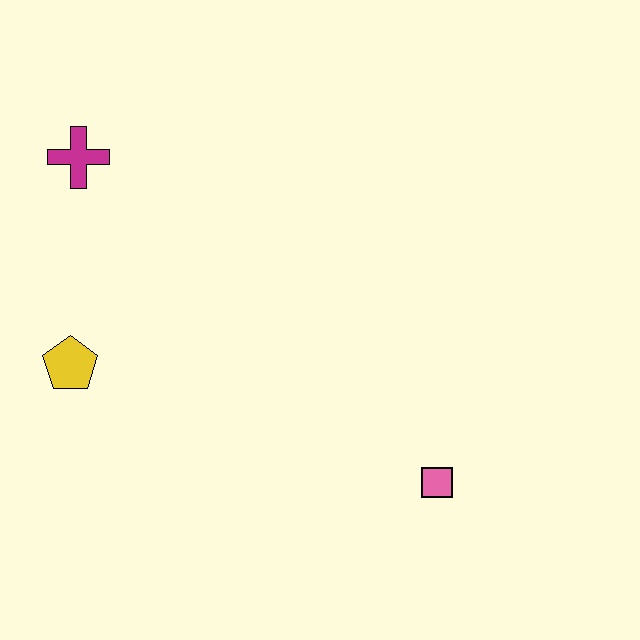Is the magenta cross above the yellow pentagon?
Yes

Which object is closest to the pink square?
The yellow pentagon is closest to the pink square.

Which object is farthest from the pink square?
The magenta cross is farthest from the pink square.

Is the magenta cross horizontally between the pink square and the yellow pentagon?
Yes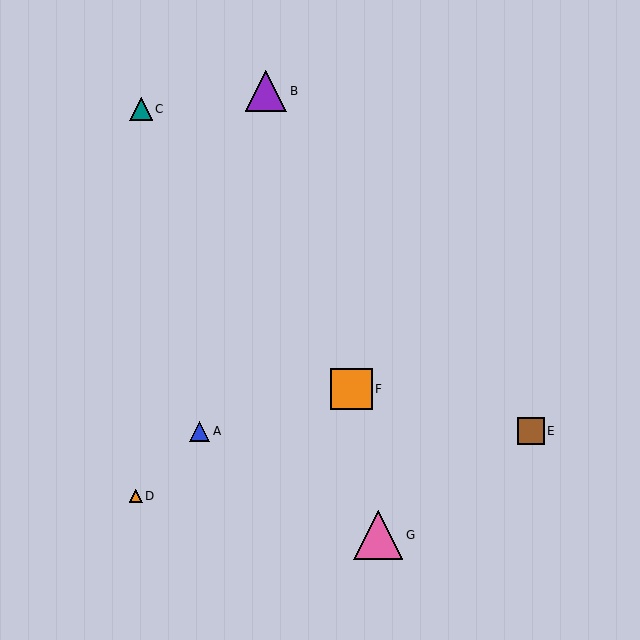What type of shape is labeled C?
Shape C is a teal triangle.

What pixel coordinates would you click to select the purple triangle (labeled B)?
Click at (266, 91) to select the purple triangle B.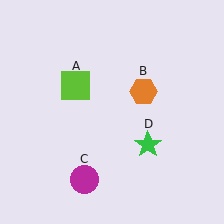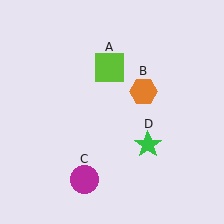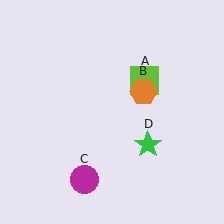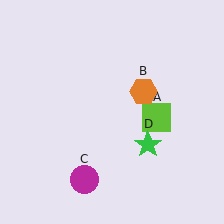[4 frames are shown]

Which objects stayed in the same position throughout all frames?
Orange hexagon (object B) and magenta circle (object C) and green star (object D) remained stationary.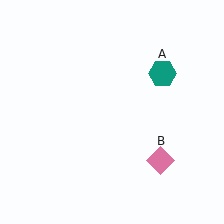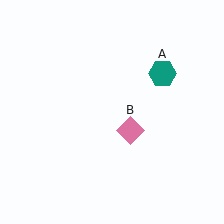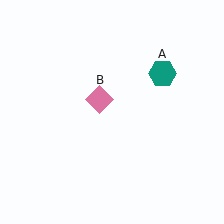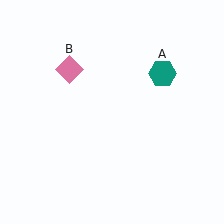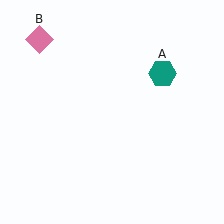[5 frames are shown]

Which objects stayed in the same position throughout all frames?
Teal hexagon (object A) remained stationary.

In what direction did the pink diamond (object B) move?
The pink diamond (object B) moved up and to the left.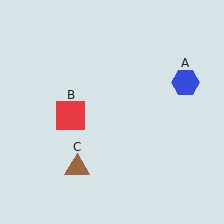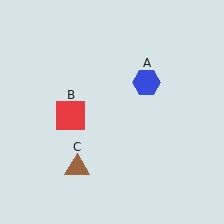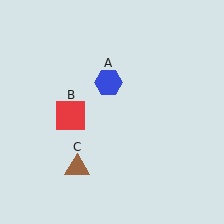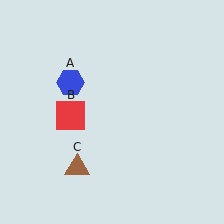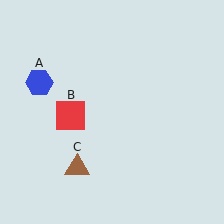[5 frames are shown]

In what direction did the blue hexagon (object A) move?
The blue hexagon (object A) moved left.